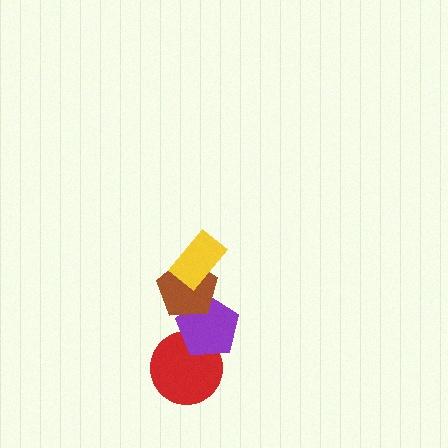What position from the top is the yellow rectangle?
The yellow rectangle is 1st from the top.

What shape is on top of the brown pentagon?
The yellow rectangle is on top of the brown pentagon.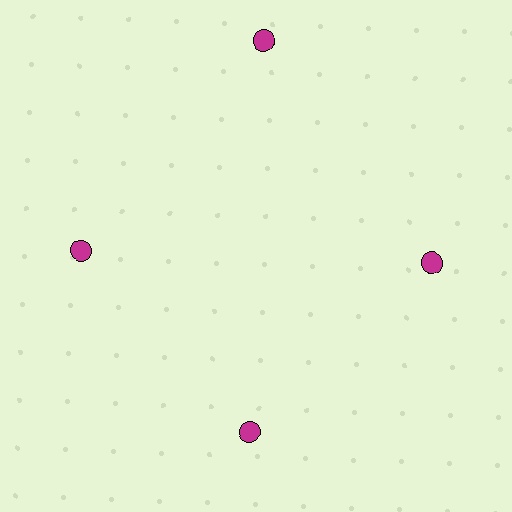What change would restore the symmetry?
The symmetry would be restored by moving it inward, back onto the ring so that all 4 circles sit at equal angles and equal distance from the center.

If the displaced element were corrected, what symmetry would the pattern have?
It would have 4-fold rotational symmetry — the pattern would map onto itself every 90 degrees.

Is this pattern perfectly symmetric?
No. The 4 magenta circles are arranged in a ring, but one element near the 12 o'clock position is pushed outward from the center, breaking the 4-fold rotational symmetry.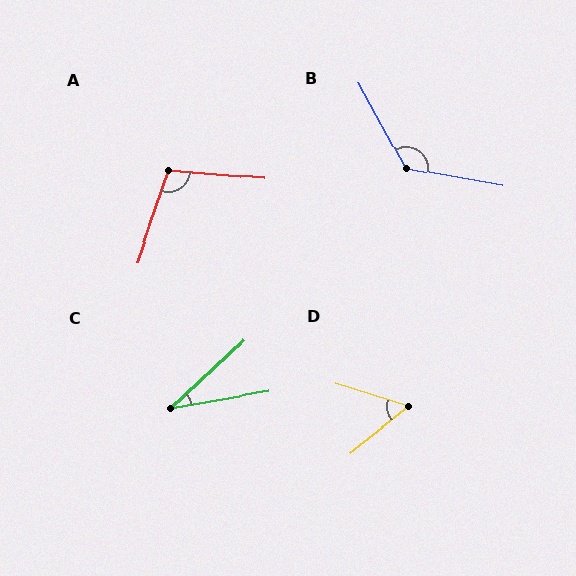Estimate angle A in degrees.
Approximately 104 degrees.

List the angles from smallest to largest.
C (33°), D (56°), A (104°), B (129°).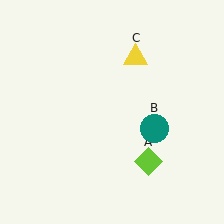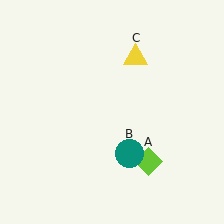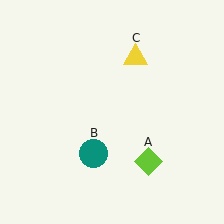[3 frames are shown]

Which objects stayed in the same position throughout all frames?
Lime diamond (object A) and yellow triangle (object C) remained stationary.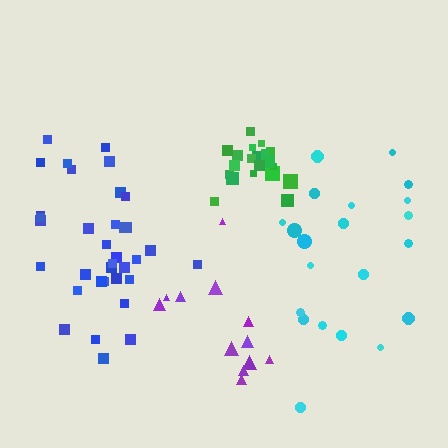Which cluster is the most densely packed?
Green.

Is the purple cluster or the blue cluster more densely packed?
Blue.